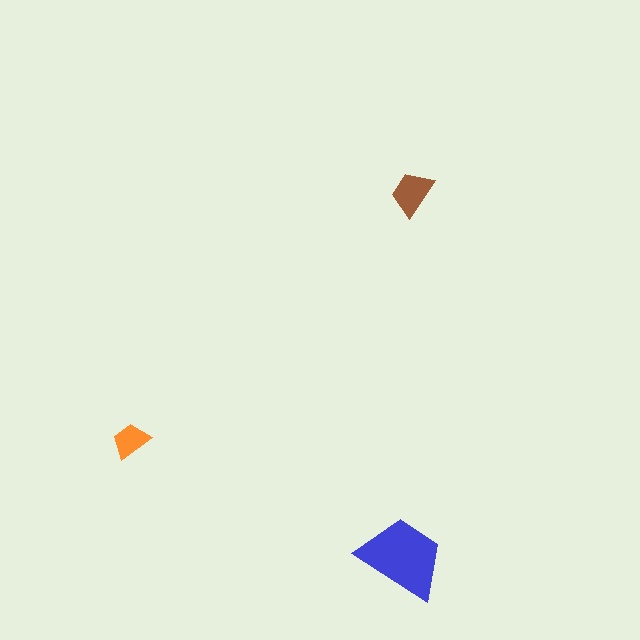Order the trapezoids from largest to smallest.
the blue one, the brown one, the orange one.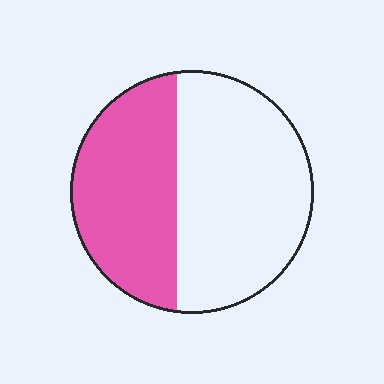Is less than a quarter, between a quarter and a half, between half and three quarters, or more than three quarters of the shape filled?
Between a quarter and a half.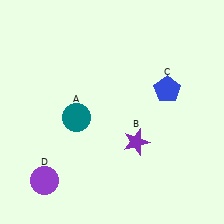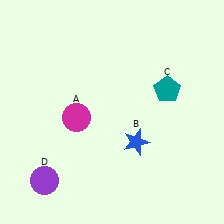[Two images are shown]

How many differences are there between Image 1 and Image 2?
There are 3 differences between the two images.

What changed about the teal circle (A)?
In Image 1, A is teal. In Image 2, it changed to magenta.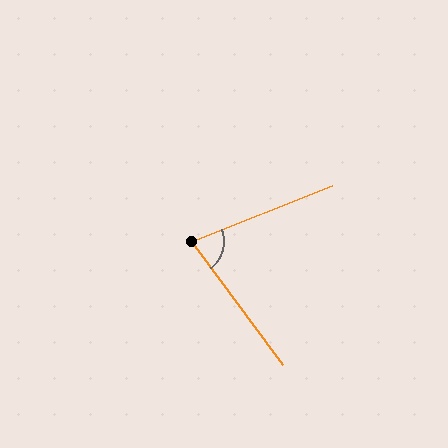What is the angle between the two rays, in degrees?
Approximately 75 degrees.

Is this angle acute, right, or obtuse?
It is acute.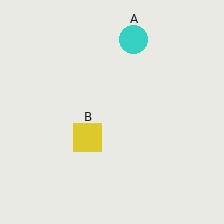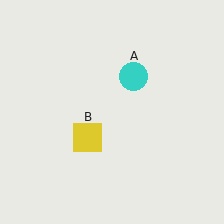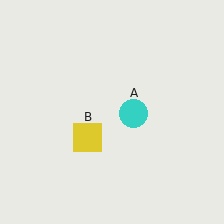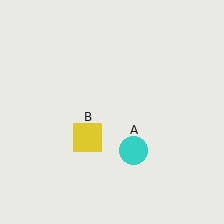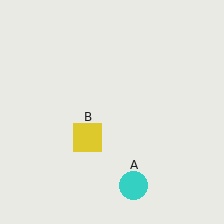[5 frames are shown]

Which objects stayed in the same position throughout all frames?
Yellow square (object B) remained stationary.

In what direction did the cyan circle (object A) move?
The cyan circle (object A) moved down.